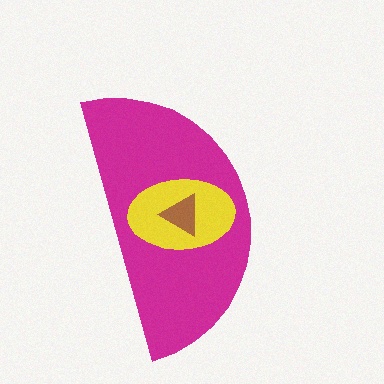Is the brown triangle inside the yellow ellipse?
Yes.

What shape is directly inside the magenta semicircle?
The yellow ellipse.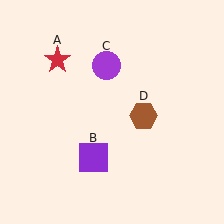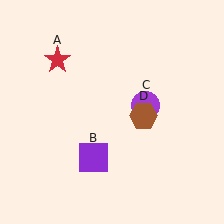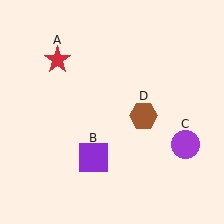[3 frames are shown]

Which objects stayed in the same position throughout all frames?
Red star (object A) and purple square (object B) and brown hexagon (object D) remained stationary.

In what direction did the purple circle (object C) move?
The purple circle (object C) moved down and to the right.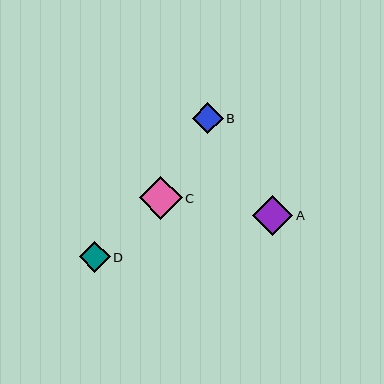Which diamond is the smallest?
Diamond D is the smallest with a size of approximately 31 pixels.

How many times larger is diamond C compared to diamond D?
Diamond C is approximately 1.4 times the size of diamond D.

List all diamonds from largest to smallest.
From largest to smallest: C, A, B, D.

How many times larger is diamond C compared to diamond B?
Diamond C is approximately 1.4 times the size of diamond B.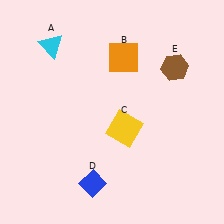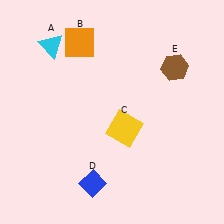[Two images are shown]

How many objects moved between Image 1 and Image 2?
1 object moved between the two images.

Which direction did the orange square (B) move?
The orange square (B) moved left.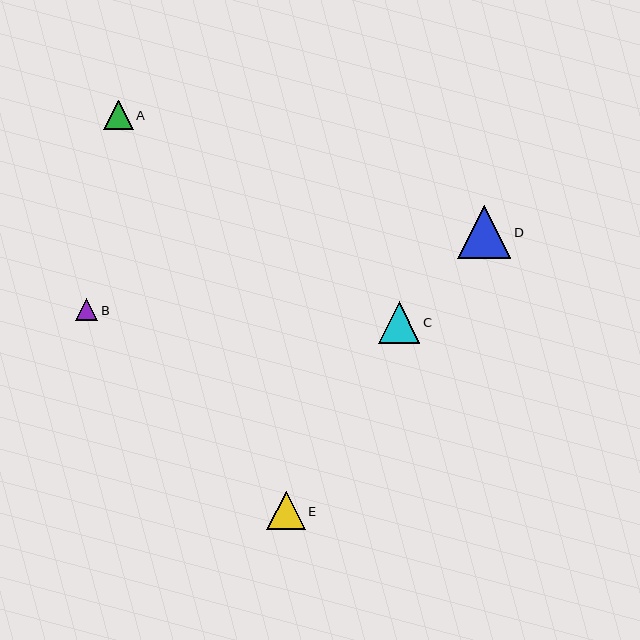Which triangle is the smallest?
Triangle B is the smallest with a size of approximately 22 pixels.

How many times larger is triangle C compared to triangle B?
Triangle C is approximately 1.9 times the size of triangle B.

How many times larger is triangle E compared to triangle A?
Triangle E is approximately 1.3 times the size of triangle A.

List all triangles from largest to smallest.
From largest to smallest: D, C, E, A, B.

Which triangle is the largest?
Triangle D is the largest with a size of approximately 53 pixels.